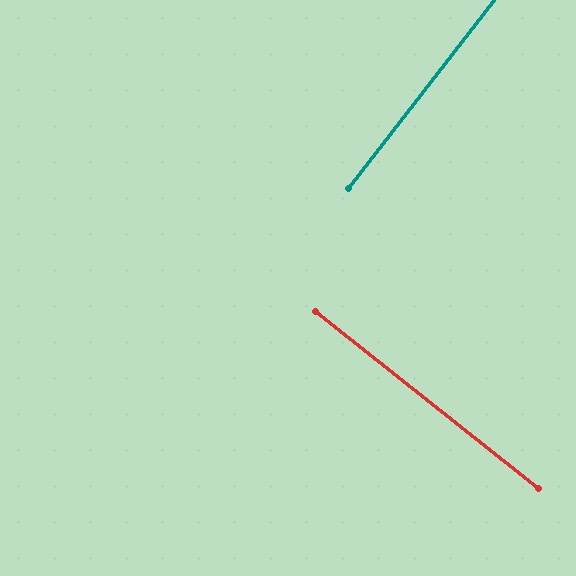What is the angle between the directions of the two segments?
Approximately 90 degrees.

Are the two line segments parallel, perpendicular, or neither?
Perpendicular — they meet at approximately 90°.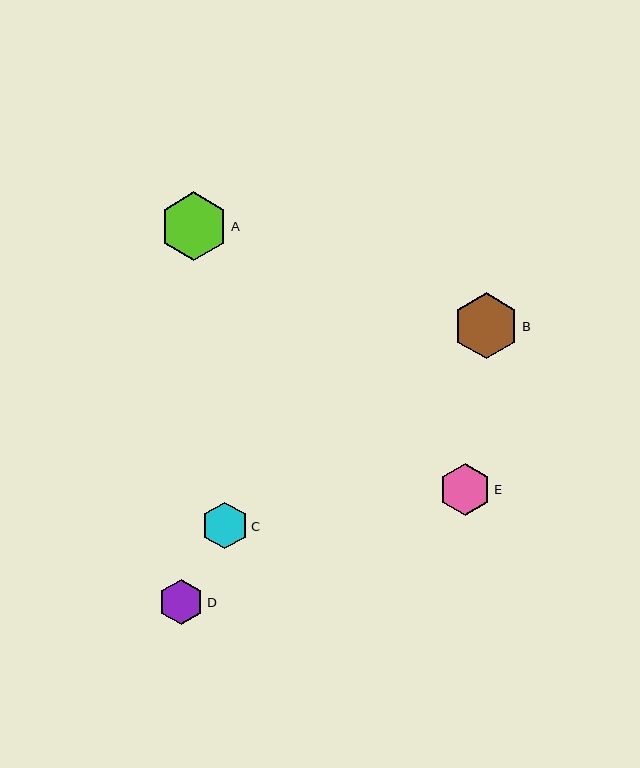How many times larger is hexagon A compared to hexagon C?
Hexagon A is approximately 1.5 times the size of hexagon C.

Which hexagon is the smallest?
Hexagon D is the smallest with a size of approximately 45 pixels.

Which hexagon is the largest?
Hexagon A is the largest with a size of approximately 68 pixels.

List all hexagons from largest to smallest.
From largest to smallest: A, B, E, C, D.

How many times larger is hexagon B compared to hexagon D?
Hexagon B is approximately 1.4 times the size of hexagon D.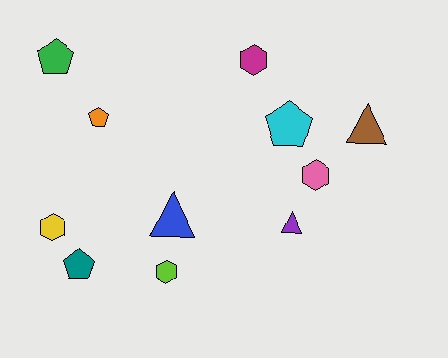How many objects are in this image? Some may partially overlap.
There are 11 objects.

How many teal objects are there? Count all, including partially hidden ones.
There is 1 teal object.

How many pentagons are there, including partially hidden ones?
There are 4 pentagons.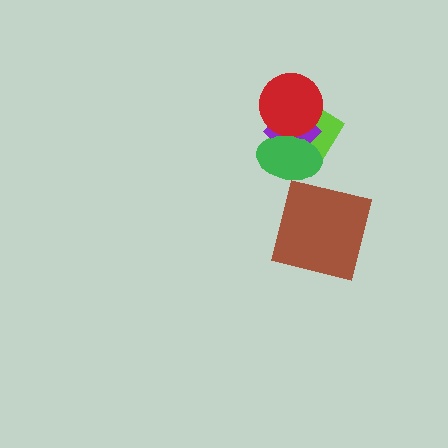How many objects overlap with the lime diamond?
3 objects overlap with the lime diamond.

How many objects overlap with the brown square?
0 objects overlap with the brown square.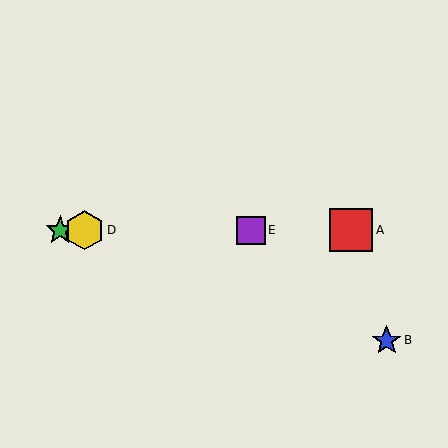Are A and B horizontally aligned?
No, A is at y≈230 and B is at y≈340.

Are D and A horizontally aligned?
Yes, both are at y≈230.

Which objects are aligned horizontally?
Objects A, C, D, E are aligned horizontally.